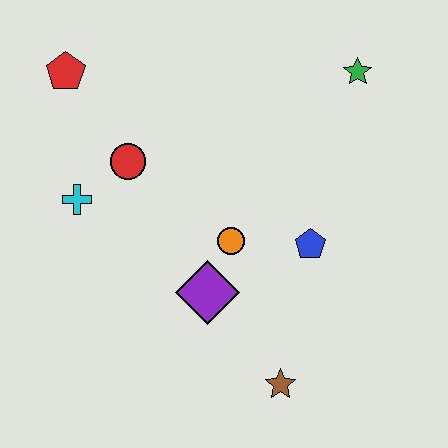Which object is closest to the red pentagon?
The red circle is closest to the red pentagon.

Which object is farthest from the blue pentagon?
The red pentagon is farthest from the blue pentagon.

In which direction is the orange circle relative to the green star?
The orange circle is below the green star.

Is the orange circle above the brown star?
Yes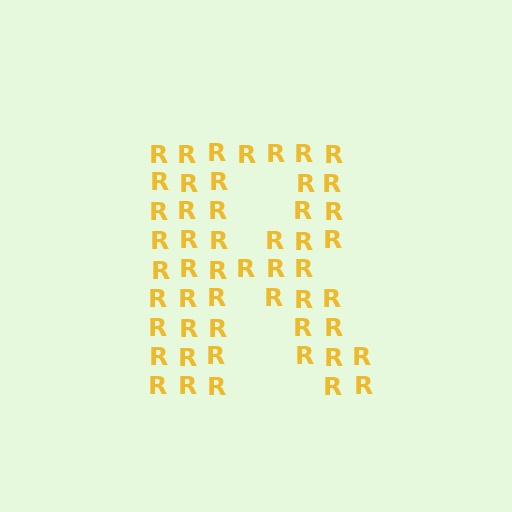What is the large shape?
The large shape is the letter R.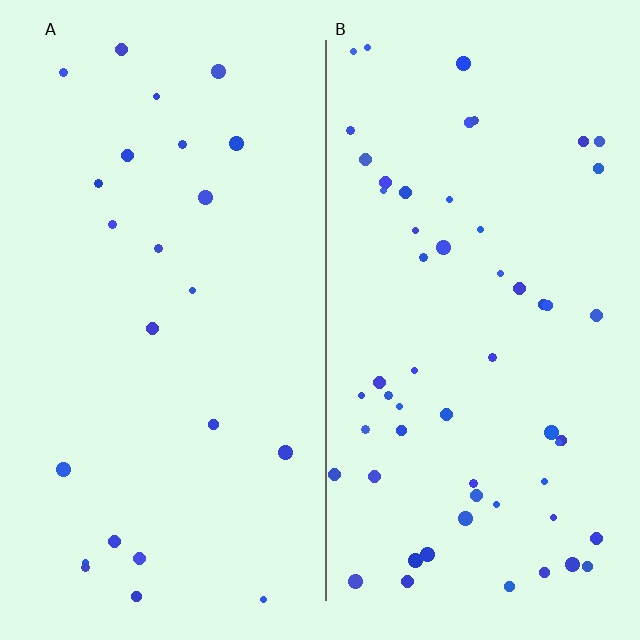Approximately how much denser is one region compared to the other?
Approximately 2.5× — region B over region A.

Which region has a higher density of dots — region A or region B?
B (the right).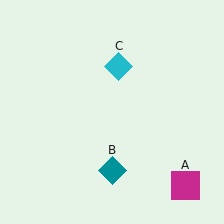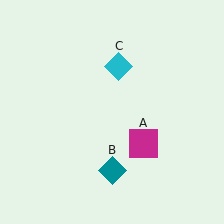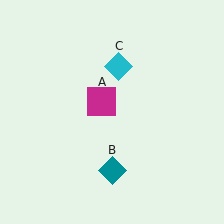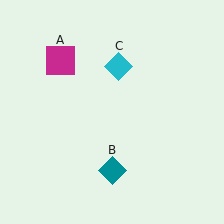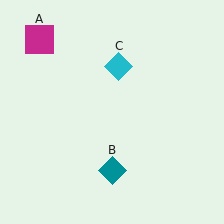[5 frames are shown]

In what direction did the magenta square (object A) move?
The magenta square (object A) moved up and to the left.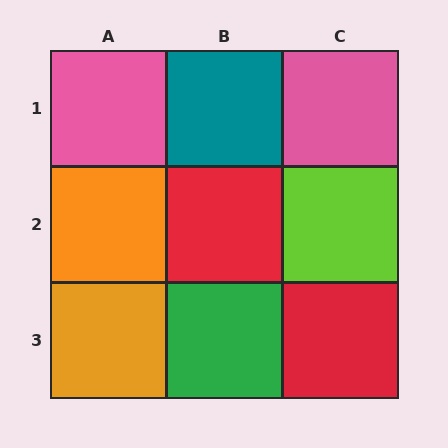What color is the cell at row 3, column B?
Green.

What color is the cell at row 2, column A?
Orange.